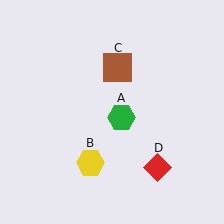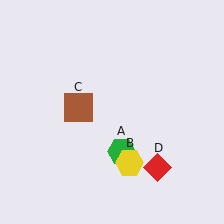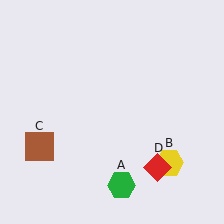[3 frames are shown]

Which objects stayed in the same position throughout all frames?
Red diamond (object D) remained stationary.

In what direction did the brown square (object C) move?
The brown square (object C) moved down and to the left.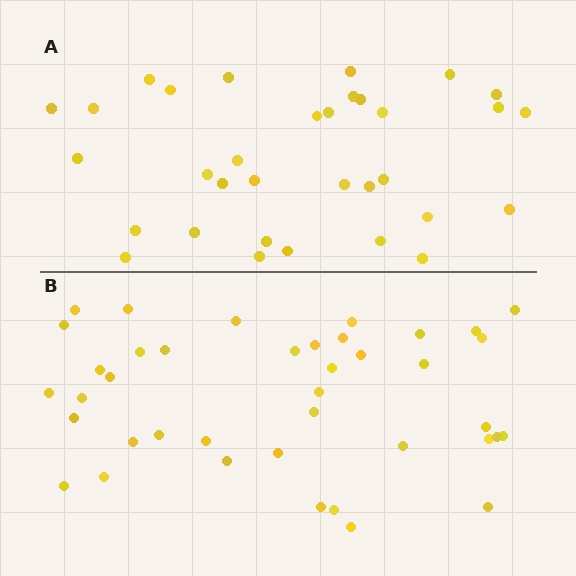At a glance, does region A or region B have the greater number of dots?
Region B (the bottom region) has more dots.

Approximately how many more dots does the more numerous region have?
Region B has roughly 8 or so more dots than region A.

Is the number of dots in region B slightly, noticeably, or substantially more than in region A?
Region B has only slightly more — the two regions are fairly close. The ratio is roughly 1.2 to 1.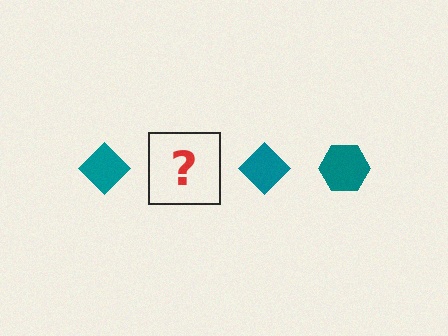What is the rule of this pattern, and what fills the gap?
The rule is that the pattern cycles through diamond, hexagon shapes in teal. The gap should be filled with a teal hexagon.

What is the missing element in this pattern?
The missing element is a teal hexagon.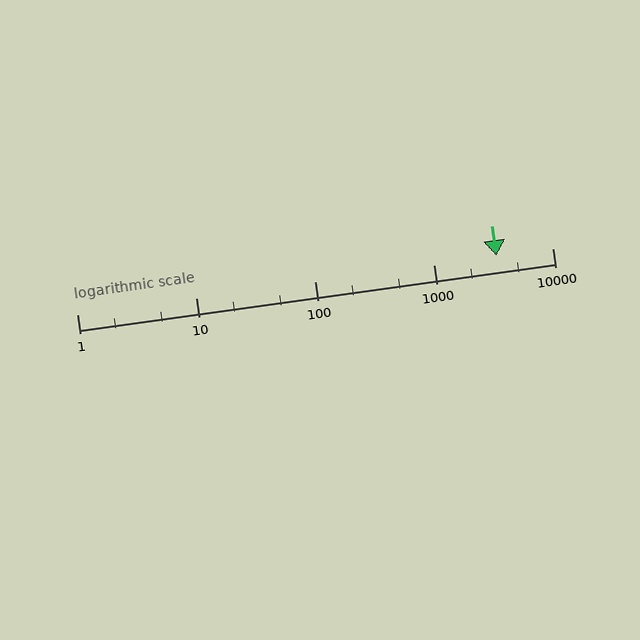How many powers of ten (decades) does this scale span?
The scale spans 4 decades, from 1 to 10000.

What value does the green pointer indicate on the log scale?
The pointer indicates approximately 3400.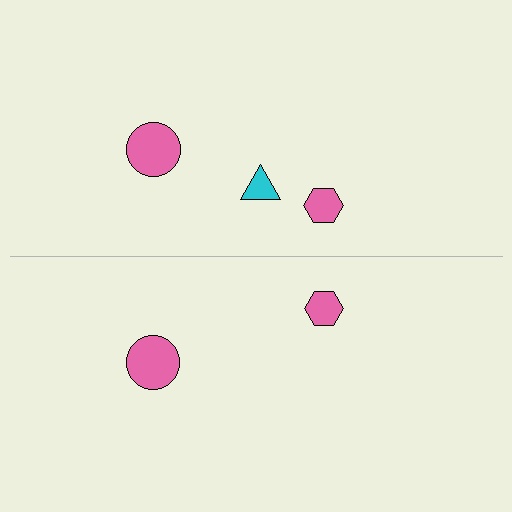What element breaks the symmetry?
A cyan triangle is missing from the bottom side.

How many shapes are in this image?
There are 5 shapes in this image.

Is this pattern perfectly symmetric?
No, the pattern is not perfectly symmetric. A cyan triangle is missing from the bottom side.